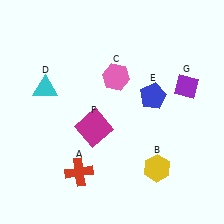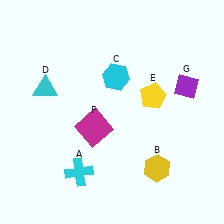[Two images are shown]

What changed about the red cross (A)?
In Image 1, A is red. In Image 2, it changed to cyan.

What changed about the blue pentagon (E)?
In Image 1, E is blue. In Image 2, it changed to yellow.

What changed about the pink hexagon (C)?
In Image 1, C is pink. In Image 2, it changed to cyan.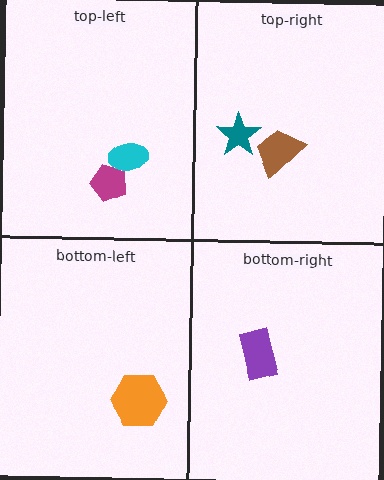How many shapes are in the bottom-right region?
1.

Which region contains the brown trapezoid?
The top-right region.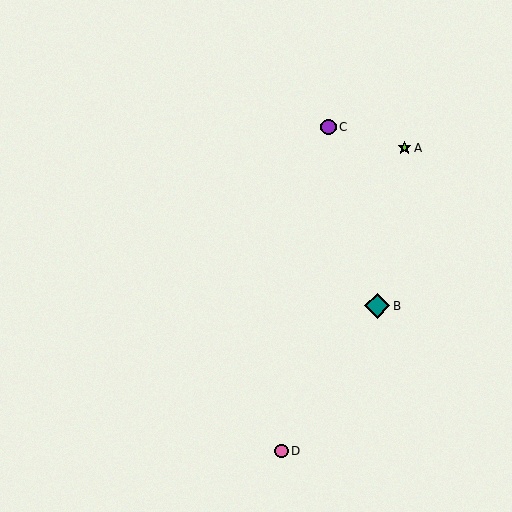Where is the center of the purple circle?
The center of the purple circle is at (329, 127).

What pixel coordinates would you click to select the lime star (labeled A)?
Click at (404, 148) to select the lime star A.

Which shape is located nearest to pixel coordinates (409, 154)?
The lime star (labeled A) at (404, 148) is nearest to that location.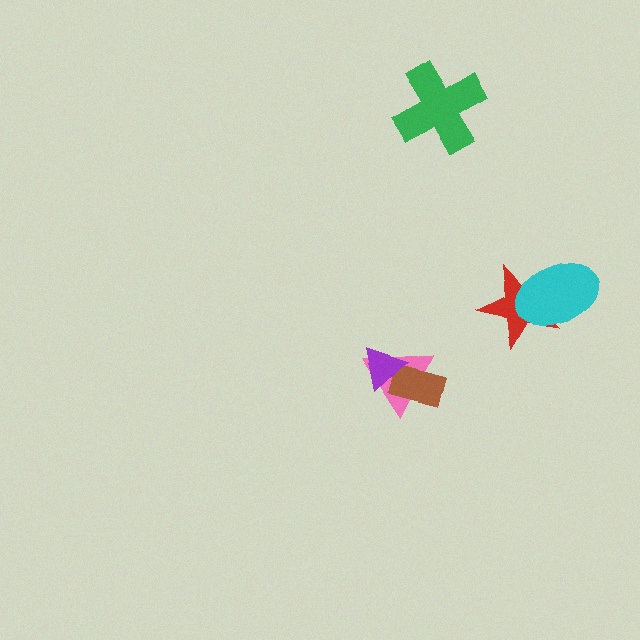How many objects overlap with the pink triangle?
2 objects overlap with the pink triangle.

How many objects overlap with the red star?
1 object overlaps with the red star.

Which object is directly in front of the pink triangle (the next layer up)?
The brown rectangle is directly in front of the pink triangle.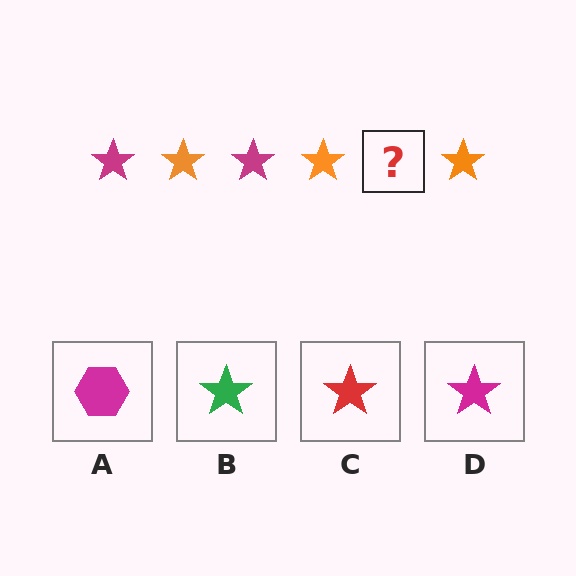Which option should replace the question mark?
Option D.